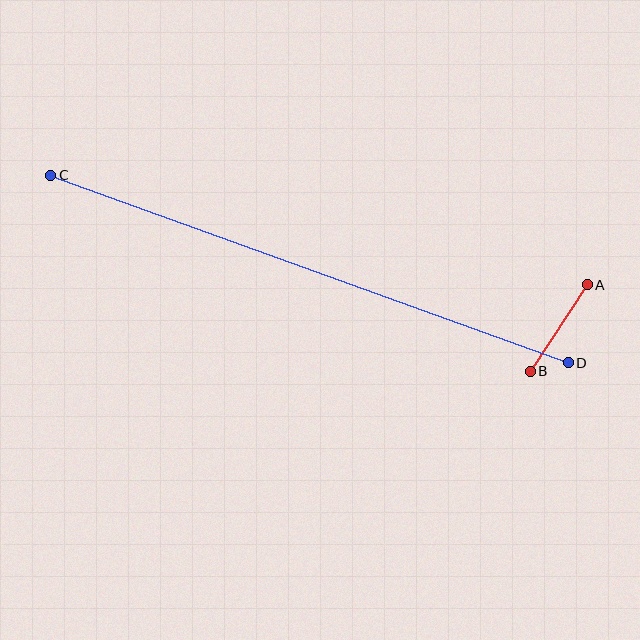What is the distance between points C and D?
The distance is approximately 550 pixels.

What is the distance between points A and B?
The distance is approximately 103 pixels.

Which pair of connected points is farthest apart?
Points C and D are farthest apart.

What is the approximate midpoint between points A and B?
The midpoint is at approximately (559, 328) pixels.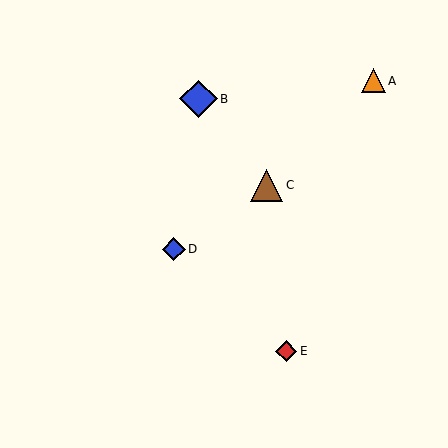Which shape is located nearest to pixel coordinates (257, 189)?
The brown triangle (labeled C) at (267, 185) is nearest to that location.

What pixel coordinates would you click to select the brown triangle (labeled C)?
Click at (267, 185) to select the brown triangle C.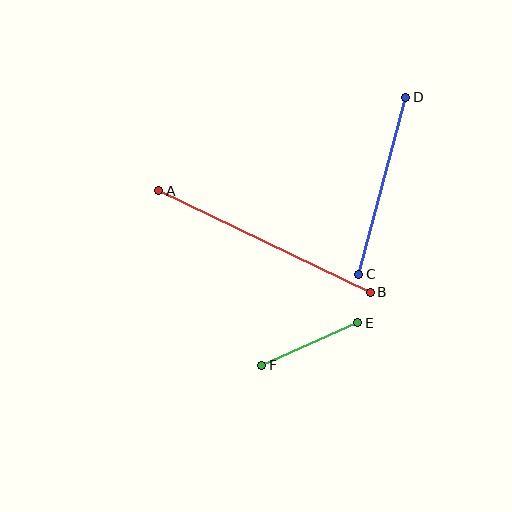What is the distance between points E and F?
The distance is approximately 105 pixels.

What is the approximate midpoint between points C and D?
The midpoint is at approximately (382, 186) pixels.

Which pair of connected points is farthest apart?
Points A and B are farthest apart.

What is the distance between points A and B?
The distance is approximately 235 pixels.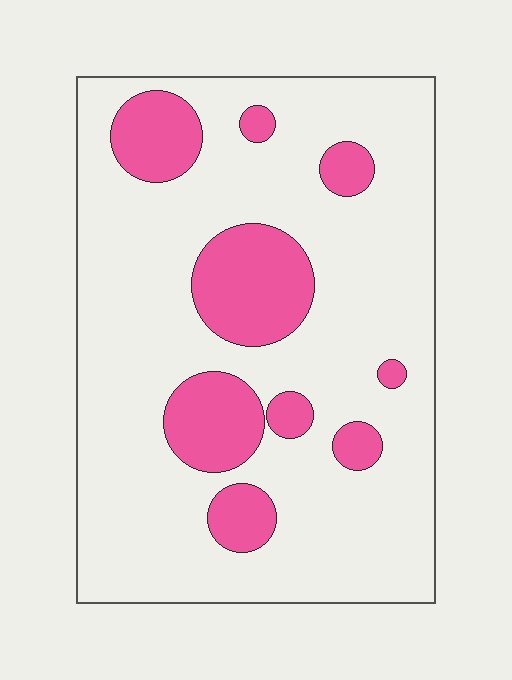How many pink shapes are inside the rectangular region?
9.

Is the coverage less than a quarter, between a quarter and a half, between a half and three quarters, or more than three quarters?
Less than a quarter.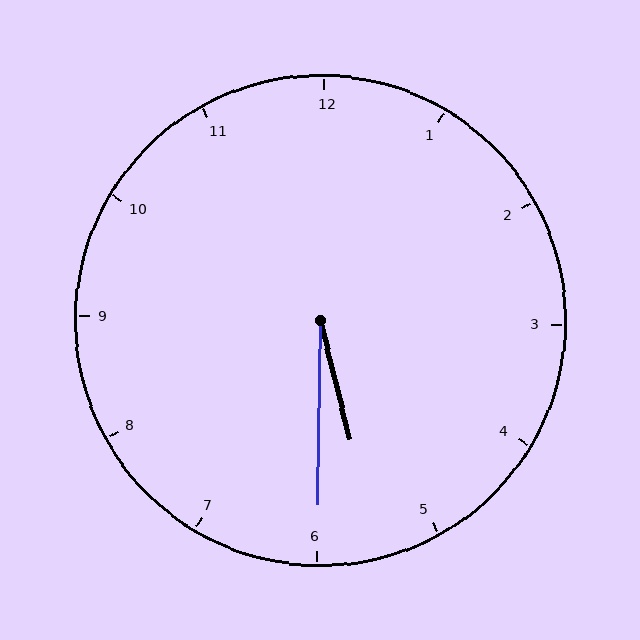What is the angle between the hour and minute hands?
Approximately 15 degrees.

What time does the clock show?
5:30.